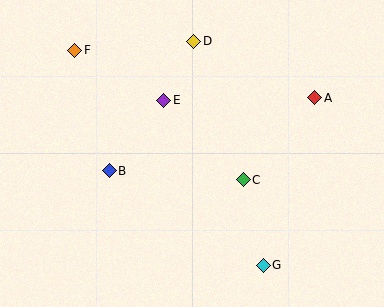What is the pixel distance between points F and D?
The distance between F and D is 119 pixels.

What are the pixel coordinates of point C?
Point C is at (243, 180).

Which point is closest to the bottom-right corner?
Point G is closest to the bottom-right corner.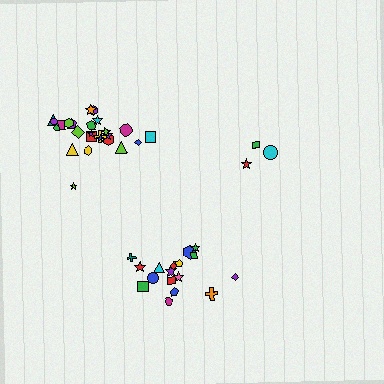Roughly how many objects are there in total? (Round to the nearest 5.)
Roughly 45 objects in total.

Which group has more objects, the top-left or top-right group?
The top-left group.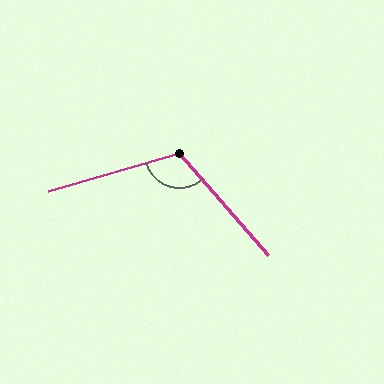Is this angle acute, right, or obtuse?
It is obtuse.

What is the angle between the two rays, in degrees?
Approximately 115 degrees.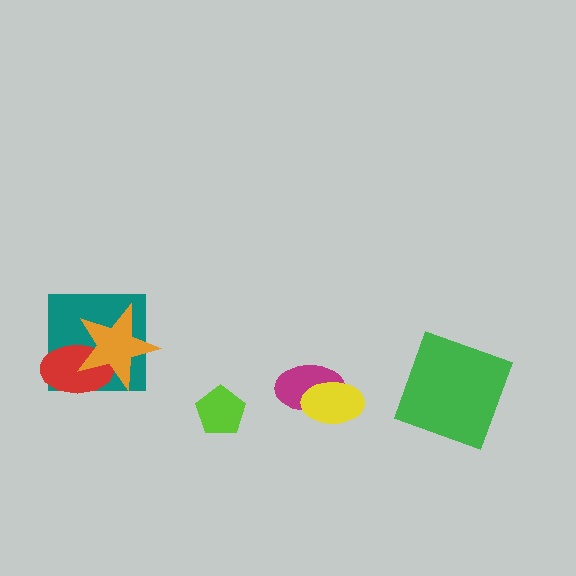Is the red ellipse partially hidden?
Yes, it is partially covered by another shape.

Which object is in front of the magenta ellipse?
The yellow ellipse is in front of the magenta ellipse.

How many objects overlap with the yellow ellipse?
1 object overlaps with the yellow ellipse.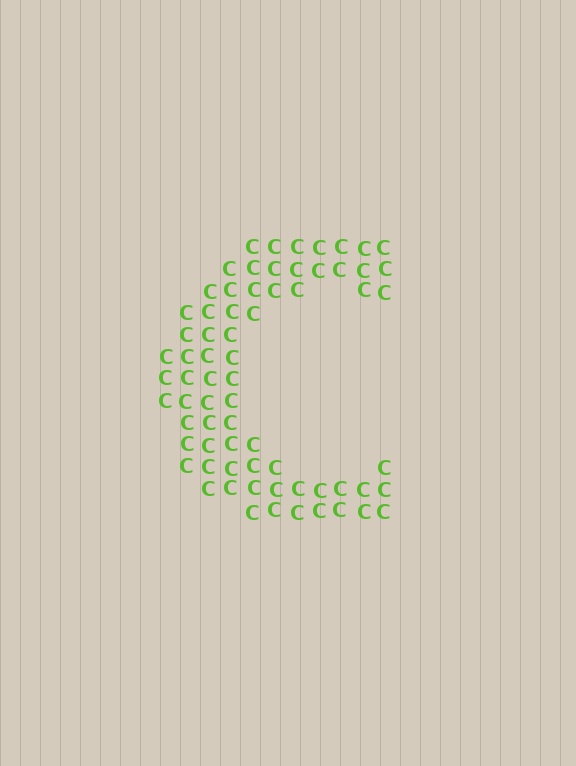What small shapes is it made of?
It is made of small letter C's.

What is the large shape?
The large shape is the letter C.